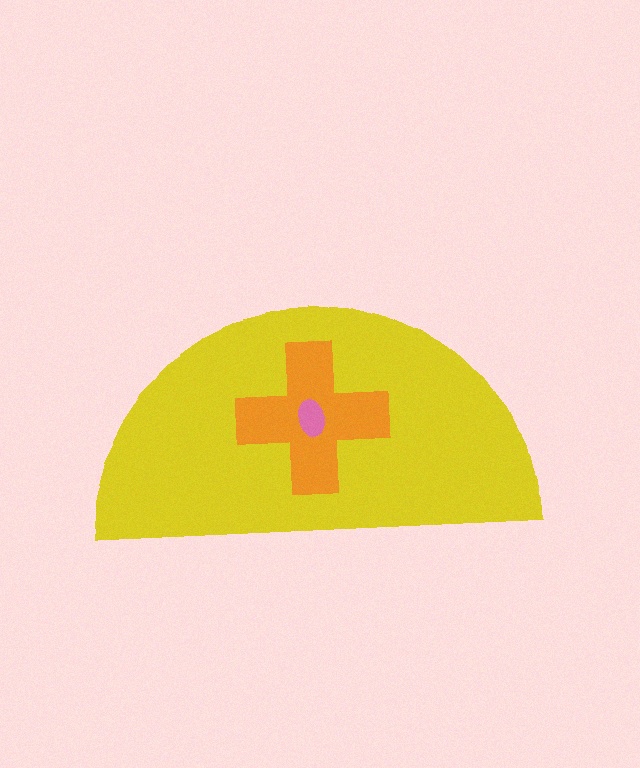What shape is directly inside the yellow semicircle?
The orange cross.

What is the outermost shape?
The yellow semicircle.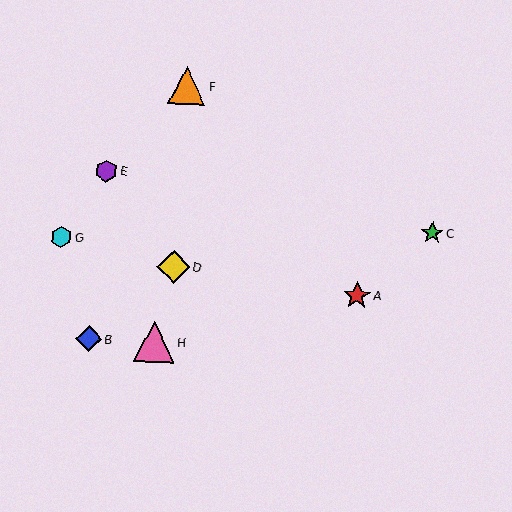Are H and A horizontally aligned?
No, H is at y≈342 and A is at y≈296.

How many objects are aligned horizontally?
2 objects (B, H) are aligned horizontally.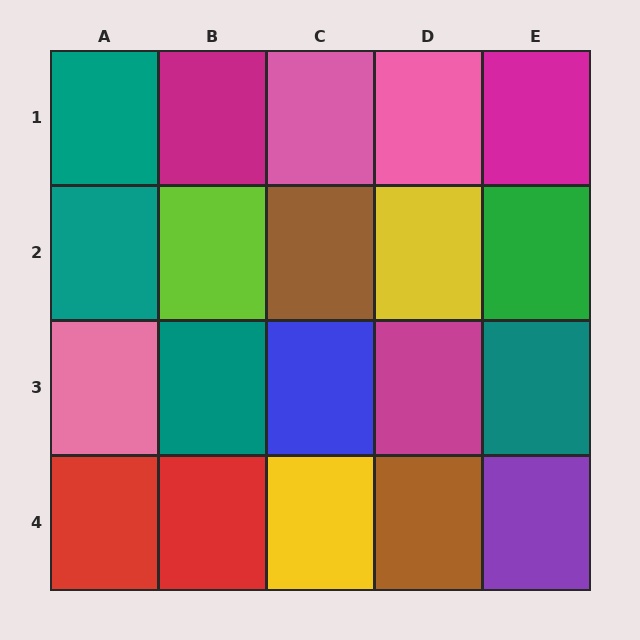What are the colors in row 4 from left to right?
Red, red, yellow, brown, purple.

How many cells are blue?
1 cell is blue.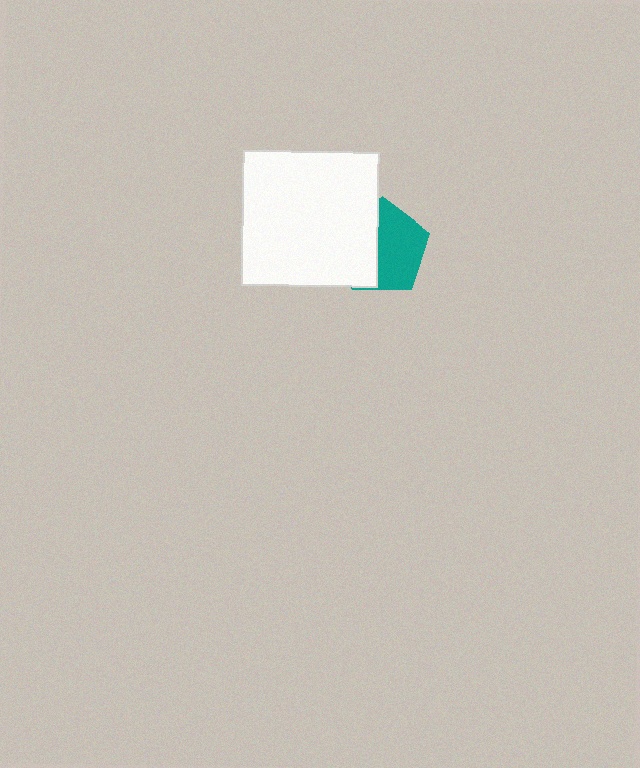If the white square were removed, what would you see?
You would see the complete teal pentagon.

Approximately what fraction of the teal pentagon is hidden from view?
Roughly 44% of the teal pentagon is hidden behind the white square.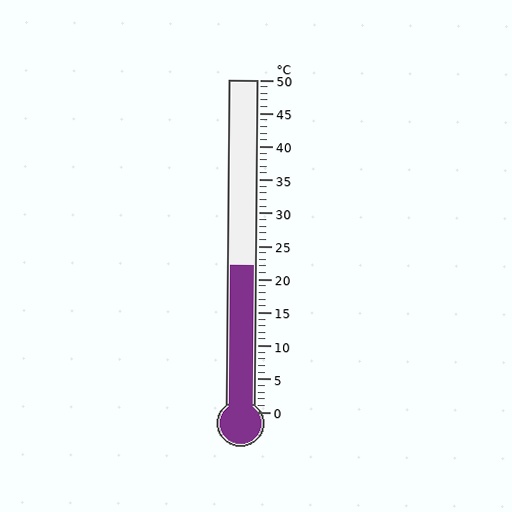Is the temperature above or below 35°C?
The temperature is below 35°C.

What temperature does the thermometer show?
The thermometer shows approximately 22°C.